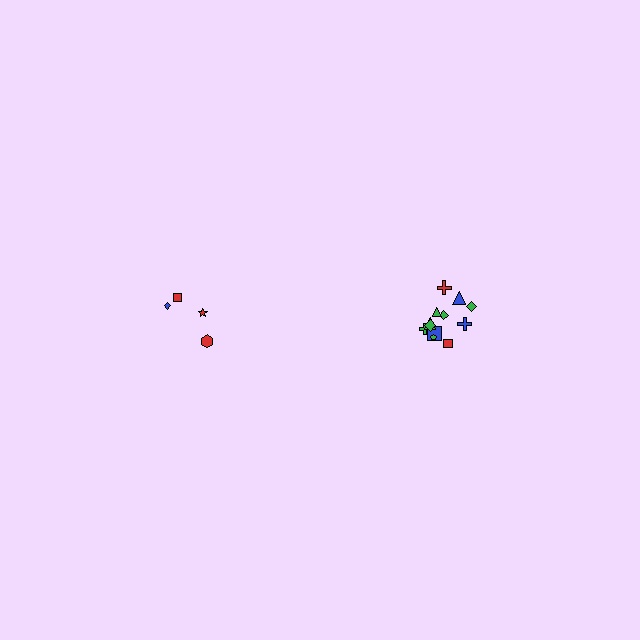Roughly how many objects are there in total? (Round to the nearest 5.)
Roughly 15 objects in total.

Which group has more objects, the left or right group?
The right group.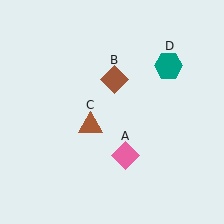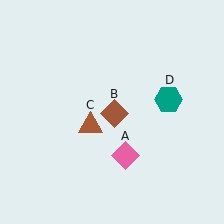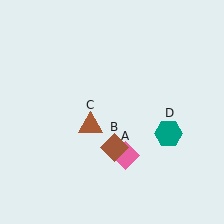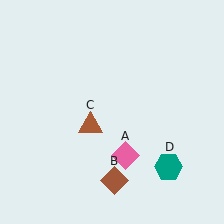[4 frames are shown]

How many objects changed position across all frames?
2 objects changed position: brown diamond (object B), teal hexagon (object D).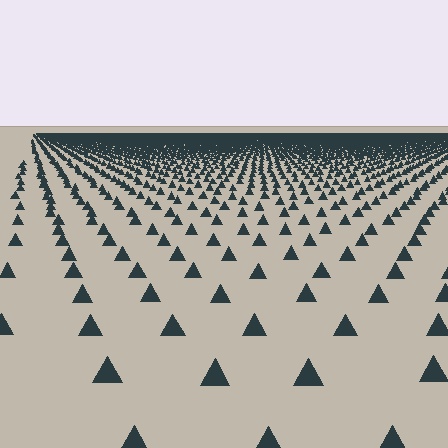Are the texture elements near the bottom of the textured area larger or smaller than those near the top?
Larger. Near the bottom, elements are closer to the viewer and appear at a bigger on-screen size.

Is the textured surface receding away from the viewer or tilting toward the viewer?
The surface is receding away from the viewer. Texture elements get smaller and denser toward the top.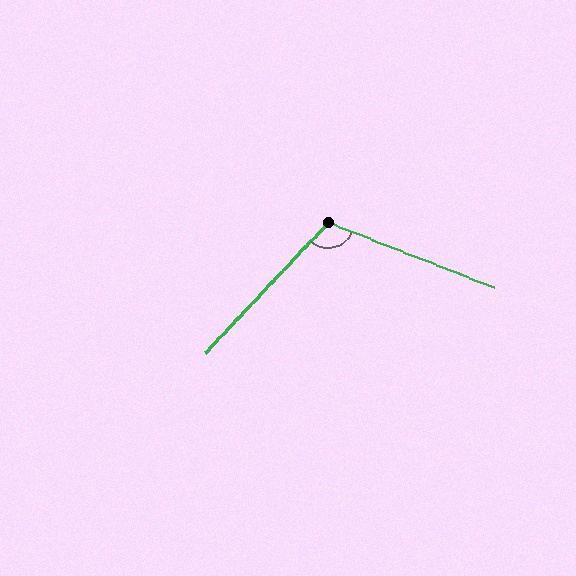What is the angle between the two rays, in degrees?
Approximately 112 degrees.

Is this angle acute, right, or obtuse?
It is obtuse.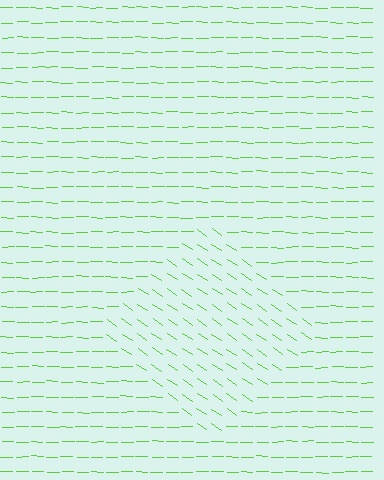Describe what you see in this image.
The image is filled with small lime line segments. A diamond region in the image has lines oriented differently from the surrounding lines, creating a visible texture boundary.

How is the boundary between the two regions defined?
The boundary is defined purely by a change in line orientation (approximately 33 degrees difference). All lines are the same color and thickness.